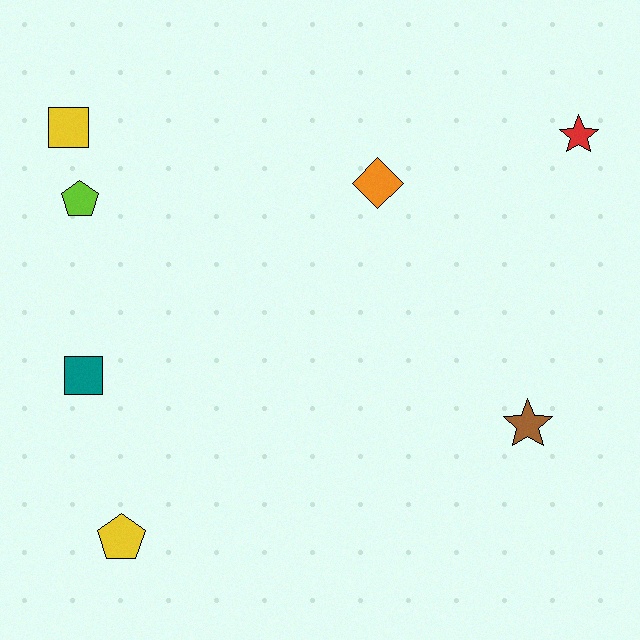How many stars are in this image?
There are 2 stars.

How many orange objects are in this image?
There is 1 orange object.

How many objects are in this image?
There are 7 objects.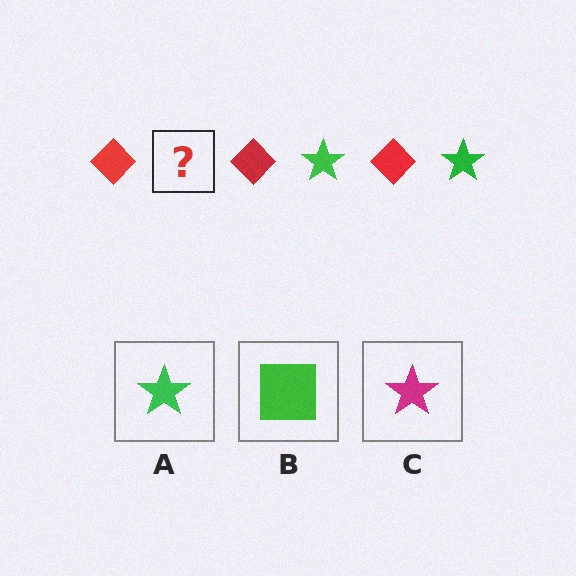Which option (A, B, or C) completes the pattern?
A.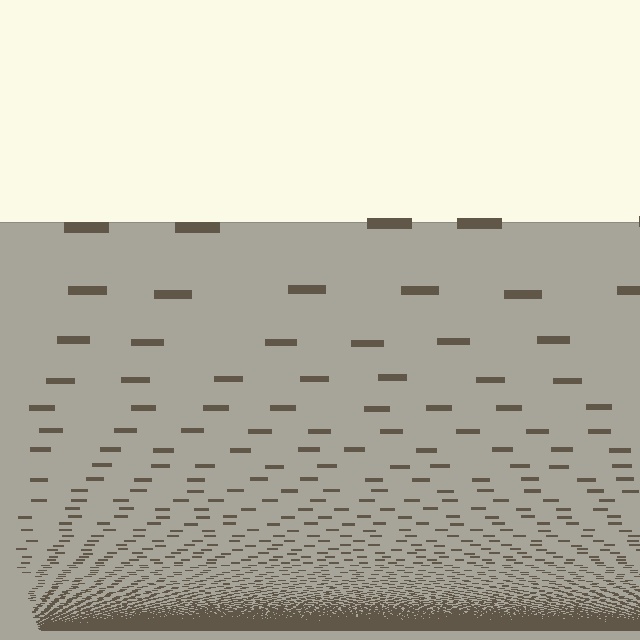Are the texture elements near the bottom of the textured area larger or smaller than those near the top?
Smaller. The gradient is inverted — elements near the bottom are smaller and denser.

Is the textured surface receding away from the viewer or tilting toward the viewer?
The surface appears to tilt toward the viewer. Texture elements get larger and sparser toward the top.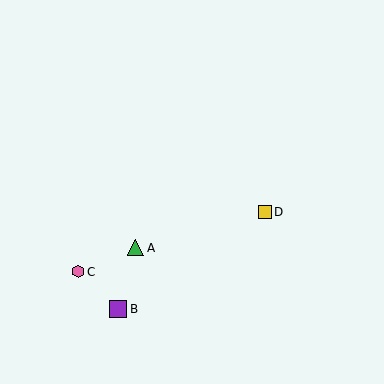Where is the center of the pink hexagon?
The center of the pink hexagon is at (78, 272).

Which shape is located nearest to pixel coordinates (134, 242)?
The green triangle (labeled A) at (136, 248) is nearest to that location.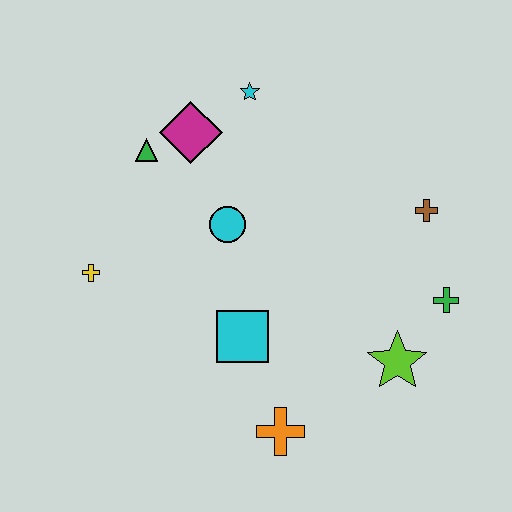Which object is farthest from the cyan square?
The cyan star is farthest from the cyan square.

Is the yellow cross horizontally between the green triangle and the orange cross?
No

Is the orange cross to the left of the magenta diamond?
No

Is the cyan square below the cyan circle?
Yes